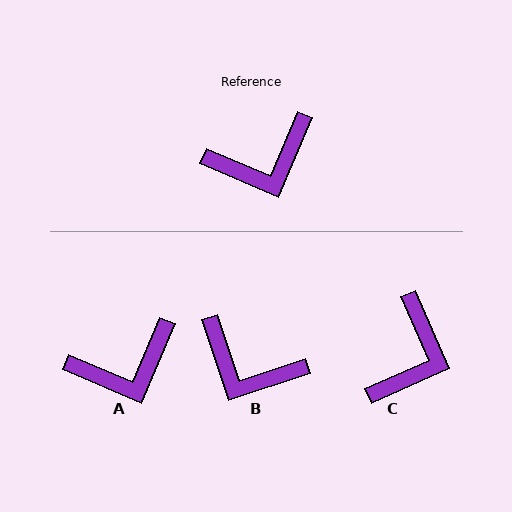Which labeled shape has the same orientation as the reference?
A.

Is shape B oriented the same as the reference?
No, it is off by about 49 degrees.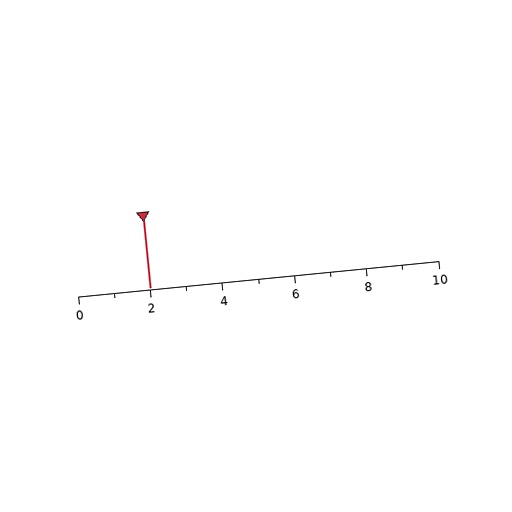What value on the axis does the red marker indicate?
The marker indicates approximately 2.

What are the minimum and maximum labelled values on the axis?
The axis runs from 0 to 10.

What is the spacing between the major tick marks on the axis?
The major ticks are spaced 2 apart.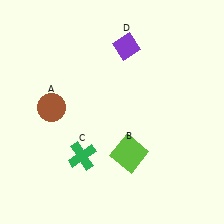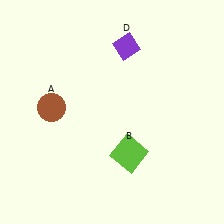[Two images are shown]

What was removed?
The green cross (C) was removed in Image 2.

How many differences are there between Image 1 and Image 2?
There is 1 difference between the two images.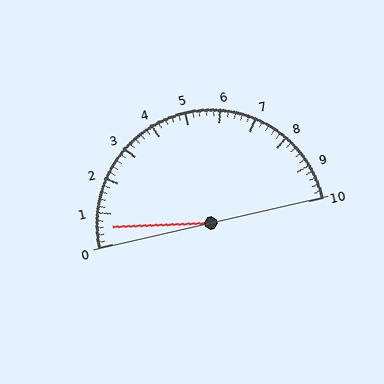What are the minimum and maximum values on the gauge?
The gauge ranges from 0 to 10.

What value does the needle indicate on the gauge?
The needle indicates approximately 0.6.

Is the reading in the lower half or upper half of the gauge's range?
The reading is in the lower half of the range (0 to 10).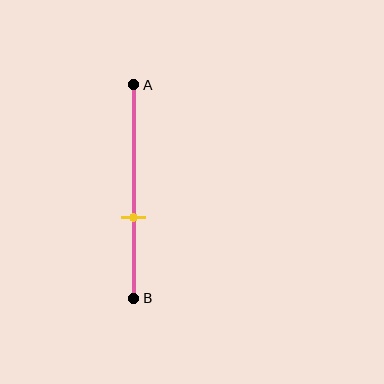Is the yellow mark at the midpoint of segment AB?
No, the mark is at about 60% from A, not at the 50% midpoint.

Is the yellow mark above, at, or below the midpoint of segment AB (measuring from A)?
The yellow mark is below the midpoint of segment AB.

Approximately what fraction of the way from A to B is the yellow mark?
The yellow mark is approximately 60% of the way from A to B.